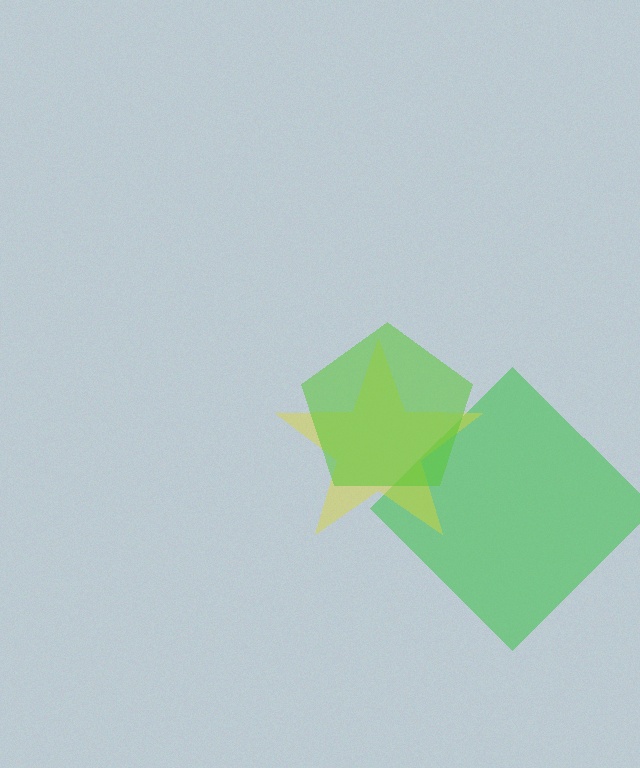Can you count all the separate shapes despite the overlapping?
Yes, there are 3 separate shapes.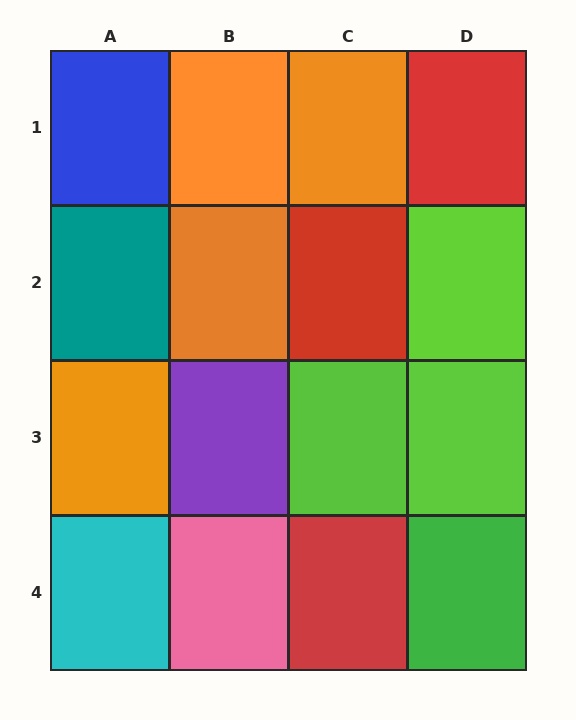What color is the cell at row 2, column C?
Red.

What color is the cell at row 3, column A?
Orange.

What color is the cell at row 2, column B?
Orange.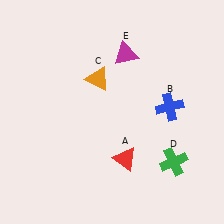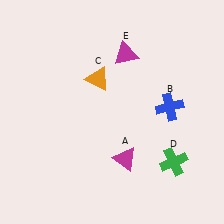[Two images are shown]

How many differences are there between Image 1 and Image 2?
There is 1 difference between the two images.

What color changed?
The triangle (A) changed from red in Image 1 to magenta in Image 2.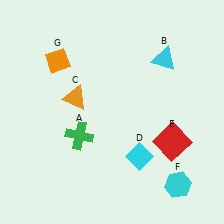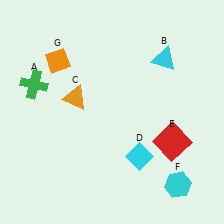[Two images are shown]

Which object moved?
The green cross (A) moved up.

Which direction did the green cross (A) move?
The green cross (A) moved up.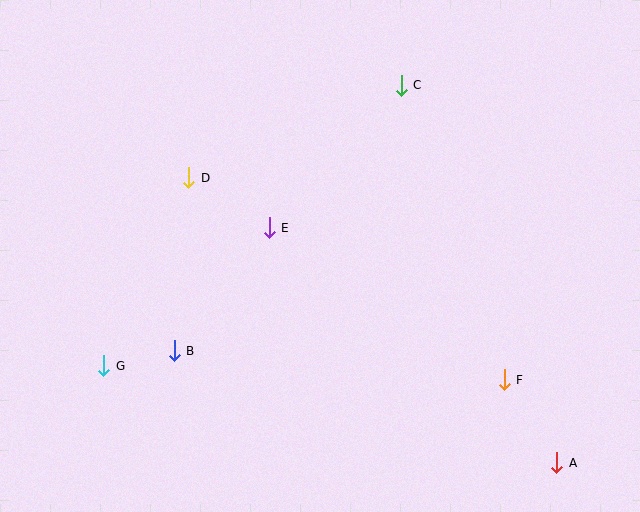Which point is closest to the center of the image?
Point E at (269, 228) is closest to the center.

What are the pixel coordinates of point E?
Point E is at (269, 228).